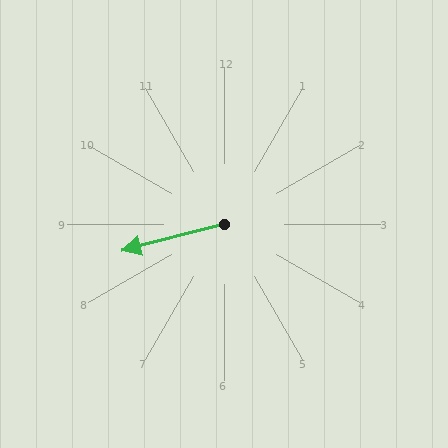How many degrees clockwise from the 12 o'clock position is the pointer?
Approximately 256 degrees.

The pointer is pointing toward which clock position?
Roughly 9 o'clock.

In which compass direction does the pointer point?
West.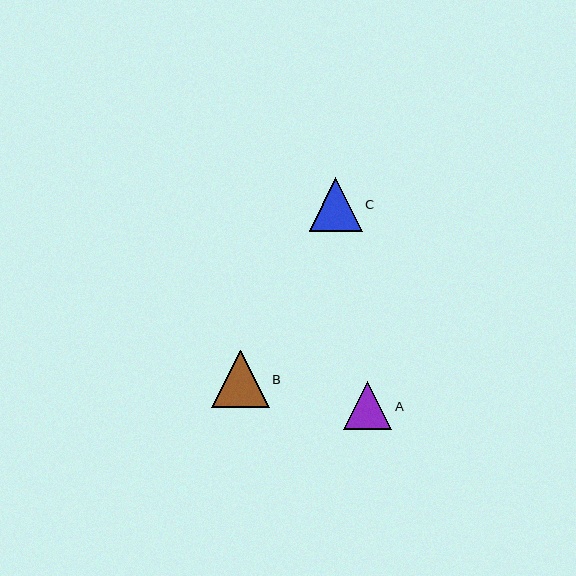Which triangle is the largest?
Triangle B is the largest with a size of approximately 57 pixels.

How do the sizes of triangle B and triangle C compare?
Triangle B and triangle C are approximately the same size.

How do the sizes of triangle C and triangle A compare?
Triangle C and triangle A are approximately the same size.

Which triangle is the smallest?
Triangle A is the smallest with a size of approximately 48 pixels.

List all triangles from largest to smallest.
From largest to smallest: B, C, A.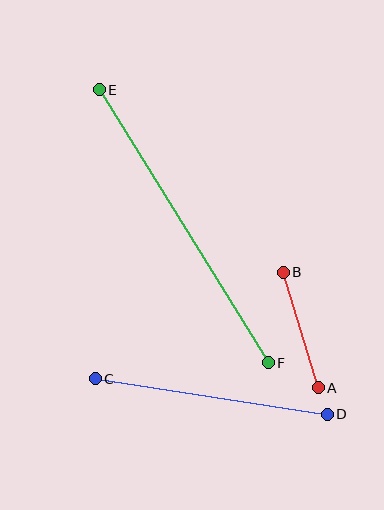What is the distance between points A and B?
The distance is approximately 121 pixels.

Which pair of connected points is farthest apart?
Points E and F are farthest apart.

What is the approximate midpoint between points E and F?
The midpoint is at approximately (184, 226) pixels.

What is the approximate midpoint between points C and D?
The midpoint is at approximately (211, 397) pixels.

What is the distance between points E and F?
The distance is approximately 321 pixels.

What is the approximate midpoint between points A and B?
The midpoint is at approximately (301, 330) pixels.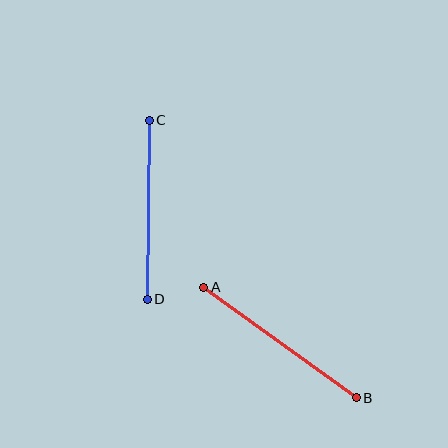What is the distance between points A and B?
The distance is approximately 188 pixels.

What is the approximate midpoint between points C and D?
The midpoint is at approximately (148, 210) pixels.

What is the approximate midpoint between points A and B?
The midpoint is at approximately (280, 342) pixels.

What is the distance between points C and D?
The distance is approximately 179 pixels.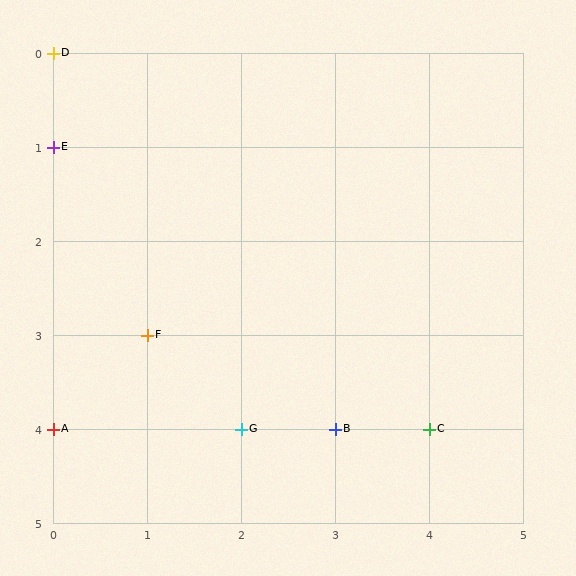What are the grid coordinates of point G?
Point G is at grid coordinates (2, 4).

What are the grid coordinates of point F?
Point F is at grid coordinates (1, 3).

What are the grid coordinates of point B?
Point B is at grid coordinates (3, 4).